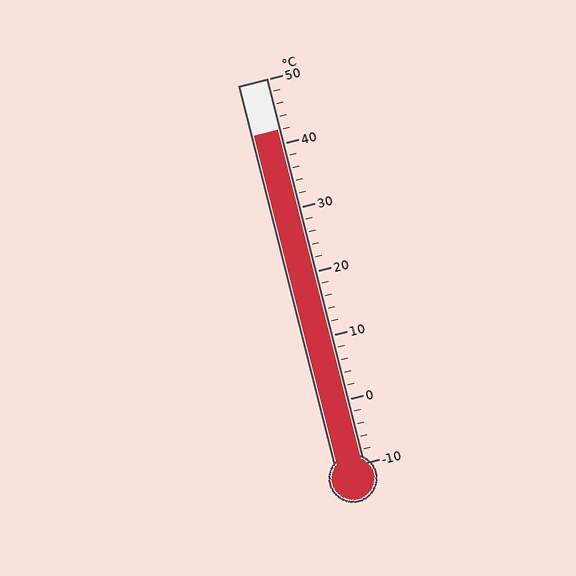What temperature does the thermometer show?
The thermometer shows approximately 42°C.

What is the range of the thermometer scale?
The thermometer scale ranges from -10°C to 50°C.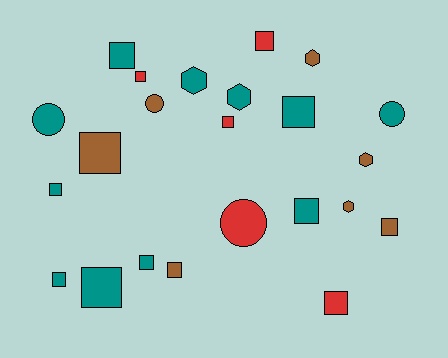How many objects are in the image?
There are 23 objects.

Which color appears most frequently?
Teal, with 11 objects.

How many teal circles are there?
There are 2 teal circles.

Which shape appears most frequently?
Square, with 14 objects.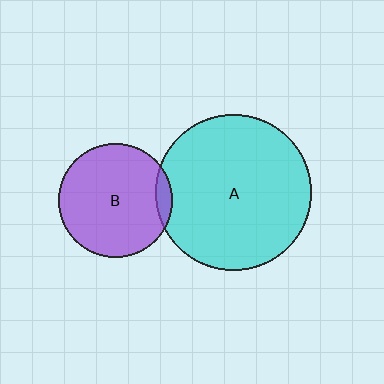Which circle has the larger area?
Circle A (cyan).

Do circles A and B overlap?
Yes.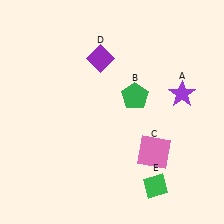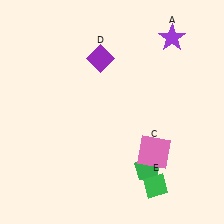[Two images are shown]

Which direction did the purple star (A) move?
The purple star (A) moved up.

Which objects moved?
The objects that moved are: the purple star (A), the green pentagon (B).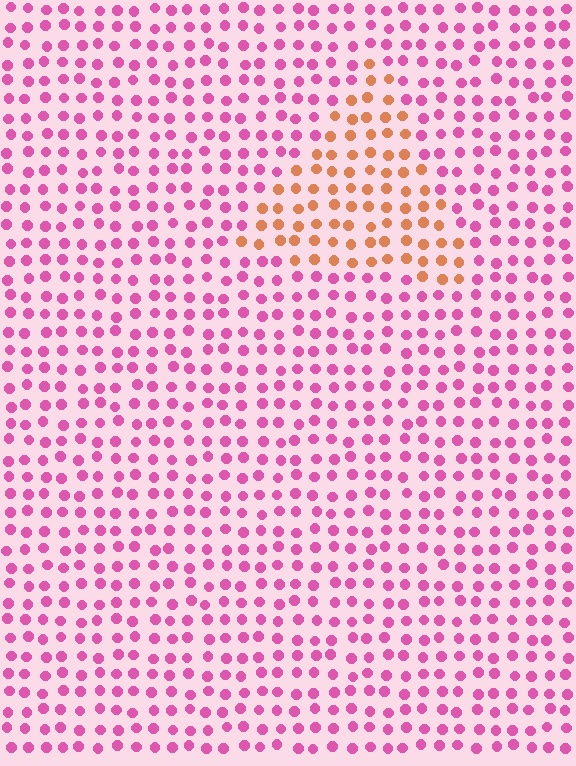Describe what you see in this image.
The image is filled with small pink elements in a uniform arrangement. A triangle-shaped region is visible where the elements are tinted to a slightly different hue, forming a subtle color boundary.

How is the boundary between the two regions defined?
The boundary is defined purely by a slight shift in hue (about 58 degrees). Spacing, size, and orientation are identical on both sides.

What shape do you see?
I see a triangle.